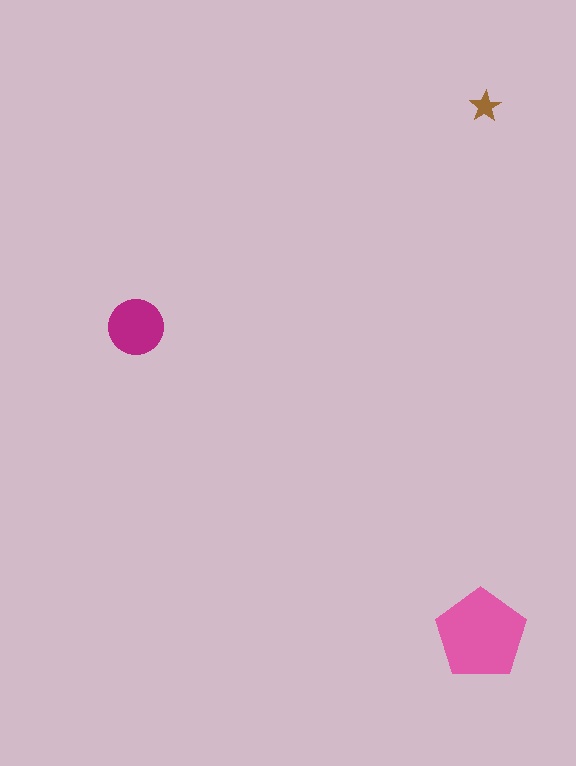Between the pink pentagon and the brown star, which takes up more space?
The pink pentagon.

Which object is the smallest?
The brown star.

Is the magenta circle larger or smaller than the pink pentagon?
Smaller.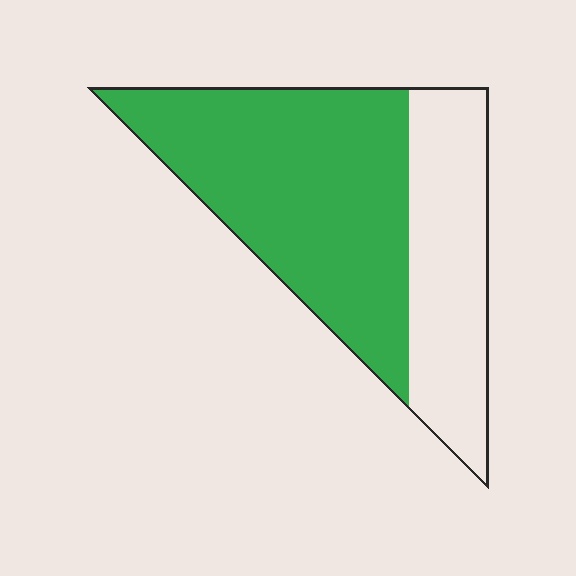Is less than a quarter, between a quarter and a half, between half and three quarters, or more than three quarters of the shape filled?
Between half and three quarters.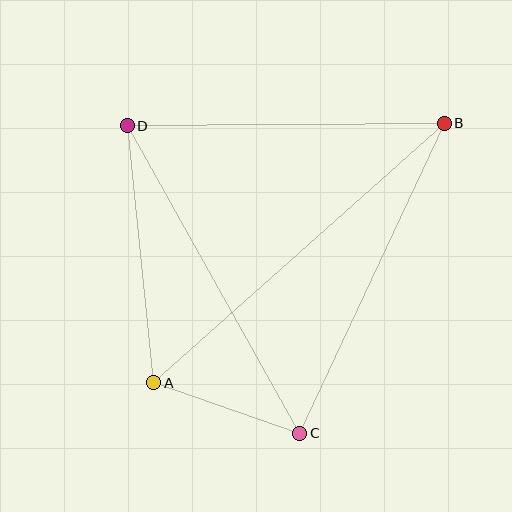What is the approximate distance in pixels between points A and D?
The distance between A and D is approximately 258 pixels.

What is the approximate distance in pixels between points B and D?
The distance between B and D is approximately 317 pixels.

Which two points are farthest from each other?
Points A and B are farthest from each other.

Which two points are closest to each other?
Points A and C are closest to each other.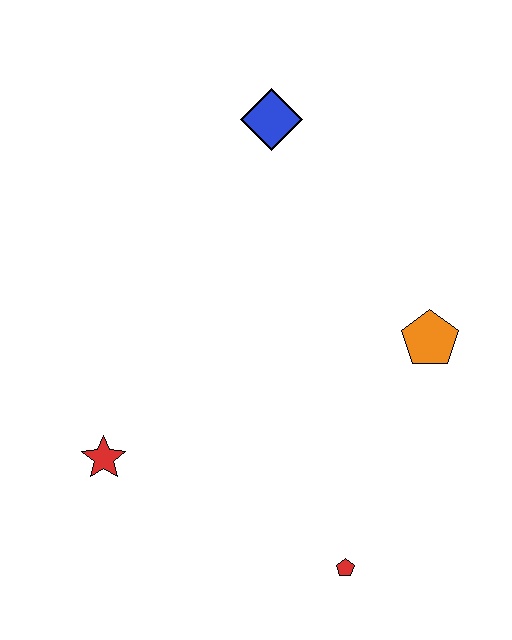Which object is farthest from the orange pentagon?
The red star is farthest from the orange pentagon.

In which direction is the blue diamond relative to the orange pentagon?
The blue diamond is above the orange pentagon.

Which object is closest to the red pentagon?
The orange pentagon is closest to the red pentagon.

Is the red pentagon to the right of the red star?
Yes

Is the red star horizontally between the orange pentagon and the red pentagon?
No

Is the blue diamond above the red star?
Yes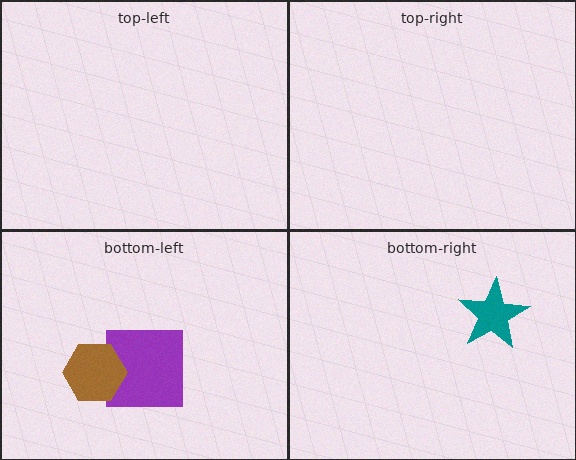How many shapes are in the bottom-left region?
2.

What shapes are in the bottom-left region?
The purple square, the brown hexagon.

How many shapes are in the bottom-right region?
1.